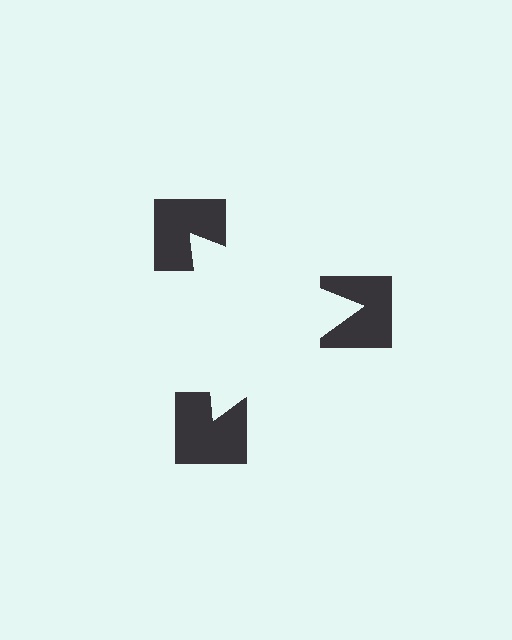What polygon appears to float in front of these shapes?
An illusory triangle — its edges are inferred from the aligned wedge cuts in the notched squares, not physically drawn.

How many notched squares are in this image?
There are 3 — one at each vertex of the illusory triangle.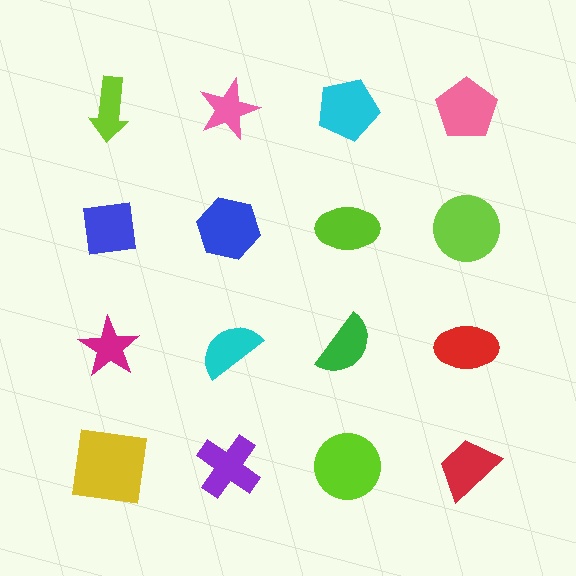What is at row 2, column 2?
A blue hexagon.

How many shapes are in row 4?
4 shapes.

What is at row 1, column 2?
A pink star.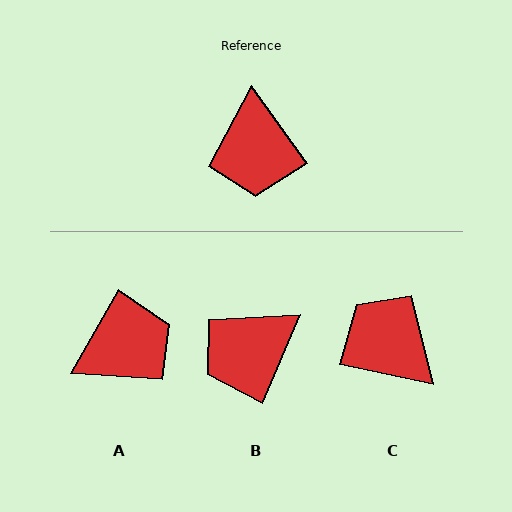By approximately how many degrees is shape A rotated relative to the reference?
Approximately 114 degrees counter-clockwise.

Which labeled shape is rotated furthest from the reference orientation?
C, about 138 degrees away.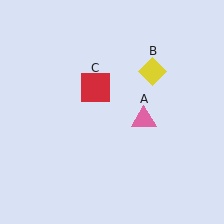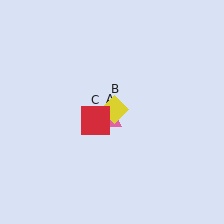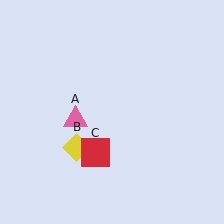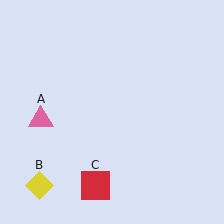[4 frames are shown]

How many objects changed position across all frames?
3 objects changed position: pink triangle (object A), yellow diamond (object B), red square (object C).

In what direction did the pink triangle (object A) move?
The pink triangle (object A) moved left.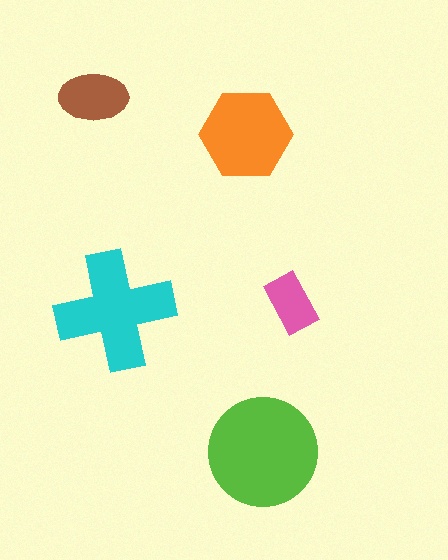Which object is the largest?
The lime circle.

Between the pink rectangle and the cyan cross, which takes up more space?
The cyan cross.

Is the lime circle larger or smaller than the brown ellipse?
Larger.